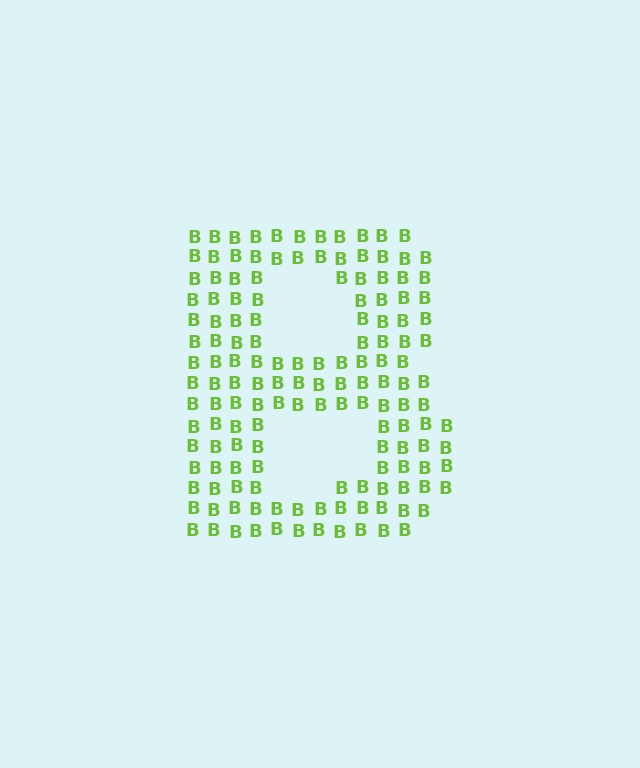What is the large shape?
The large shape is the letter B.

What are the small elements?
The small elements are letter B's.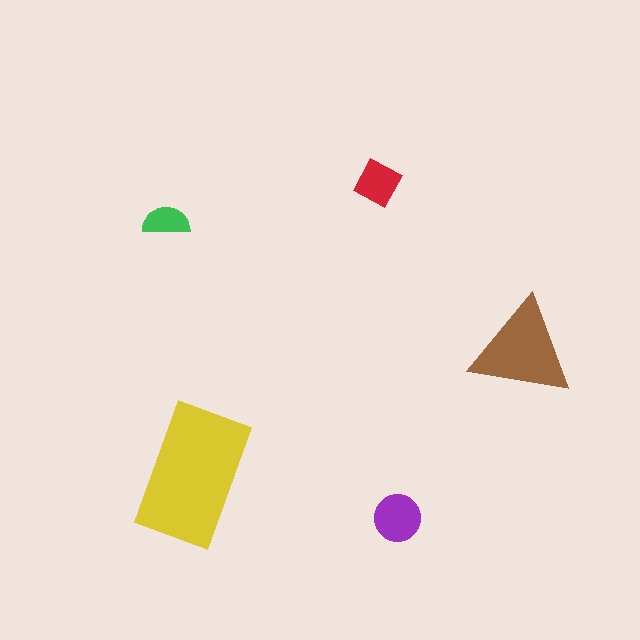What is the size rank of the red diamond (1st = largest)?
4th.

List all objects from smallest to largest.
The green semicircle, the red diamond, the purple circle, the brown triangle, the yellow rectangle.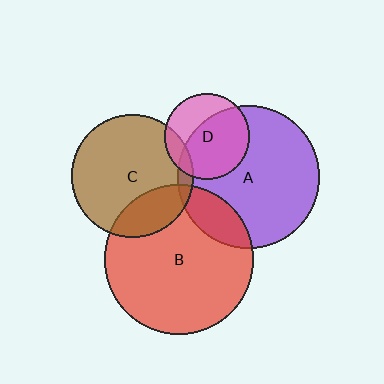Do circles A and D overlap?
Yes.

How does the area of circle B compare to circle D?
Approximately 3.0 times.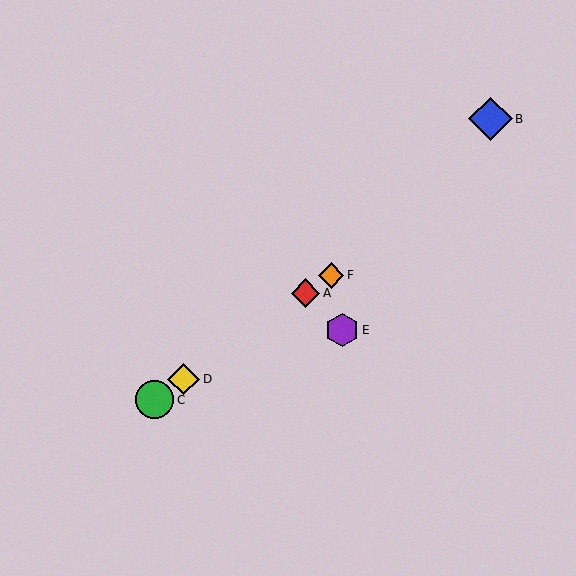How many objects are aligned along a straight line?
4 objects (A, C, D, F) are aligned along a straight line.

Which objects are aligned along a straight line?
Objects A, C, D, F are aligned along a straight line.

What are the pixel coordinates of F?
Object F is at (331, 275).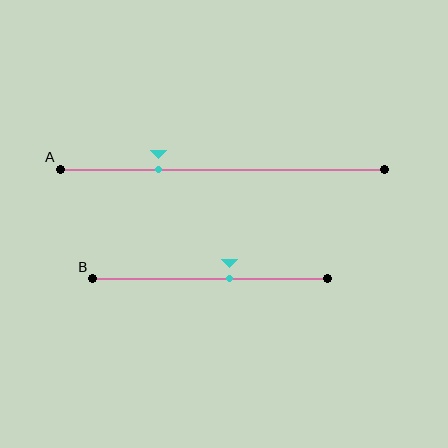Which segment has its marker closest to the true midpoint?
Segment B has its marker closest to the true midpoint.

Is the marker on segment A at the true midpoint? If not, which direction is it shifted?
No, the marker on segment A is shifted to the left by about 20% of the segment length.